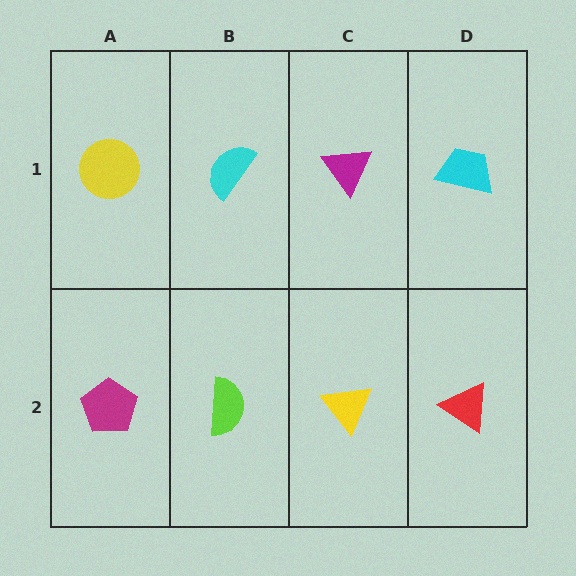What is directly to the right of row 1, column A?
A cyan semicircle.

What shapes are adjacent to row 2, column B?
A cyan semicircle (row 1, column B), a magenta pentagon (row 2, column A), a yellow triangle (row 2, column C).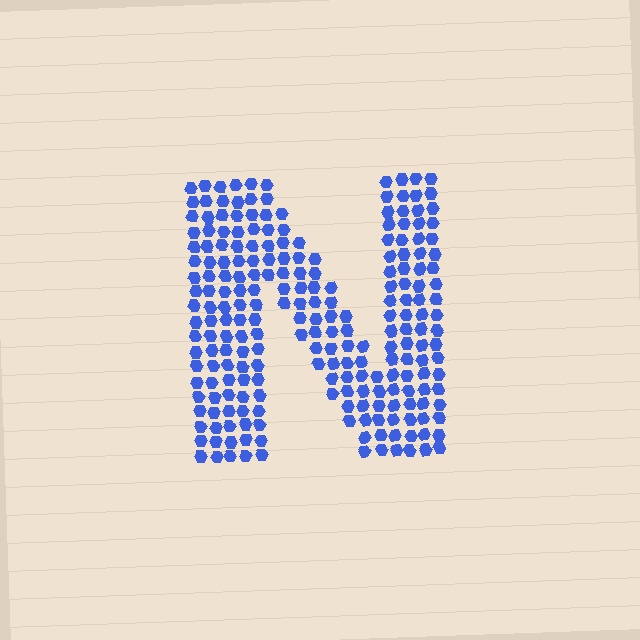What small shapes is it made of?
It is made of small hexagons.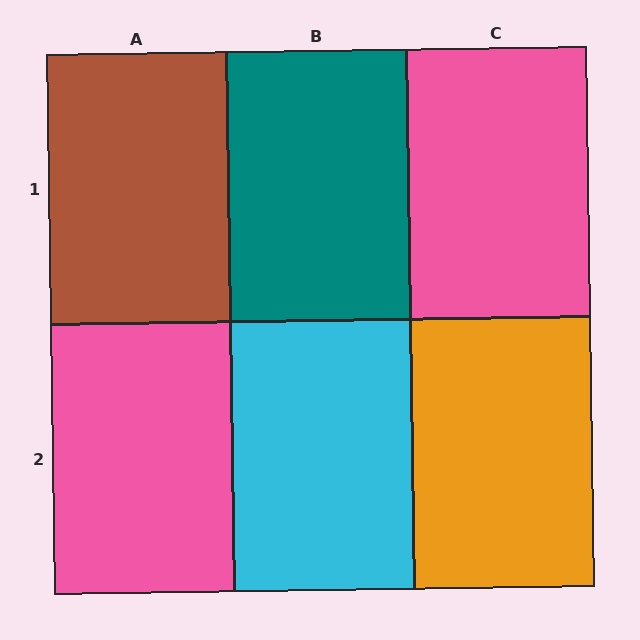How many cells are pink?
2 cells are pink.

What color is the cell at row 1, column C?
Pink.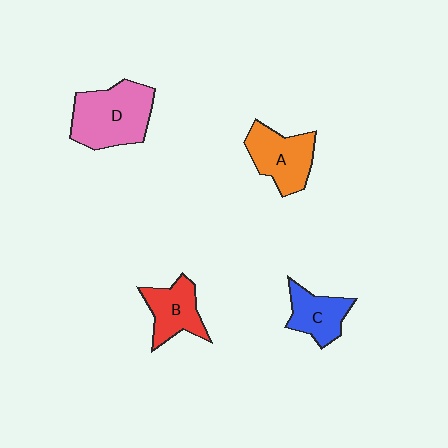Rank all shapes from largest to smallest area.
From largest to smallest: D (pink), A (orange), B (red), C (blue).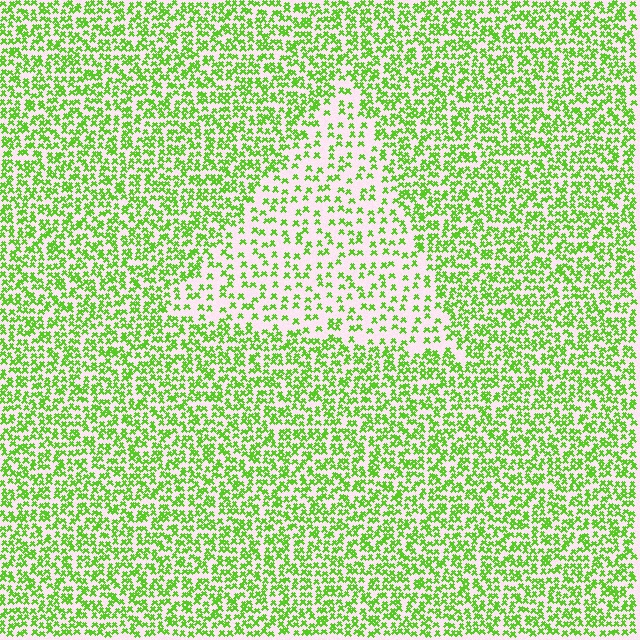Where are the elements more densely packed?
The elements are more densely packed outside the triangle boundary.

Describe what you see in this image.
The image contains small lime elements arranged at two different densities. A triangle-shaped region is visible where the elements are less densely packed than the surrounding area.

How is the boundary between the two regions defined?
The boundary is defined by a change in element density (approximately 2.1x ratio). All elements are the same color, size, and shape.